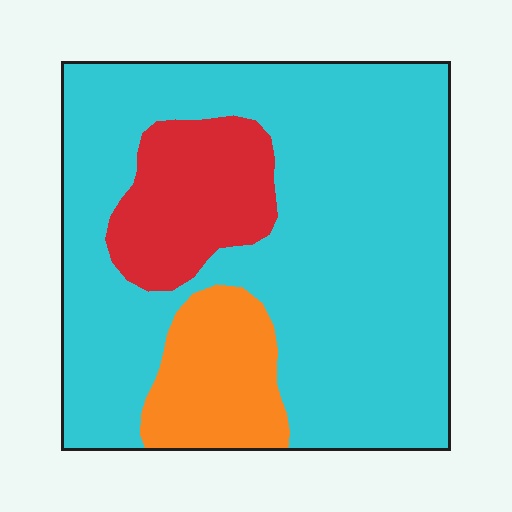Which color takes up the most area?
Cyan, at roughly 75%.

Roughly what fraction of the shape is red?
Red takes up about one eighth (1/8) of the shape.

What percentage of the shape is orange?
Orange takes up about one eighth (1/8) of the shape.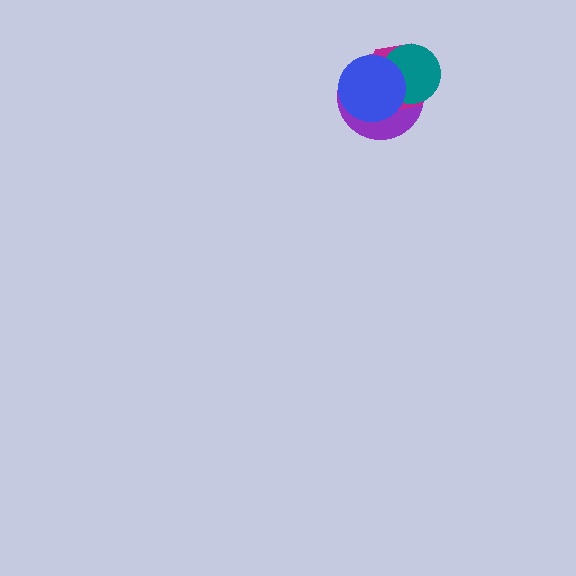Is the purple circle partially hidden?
Yes, it is partially covered by another shape.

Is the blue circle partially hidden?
No, no other shape covers it.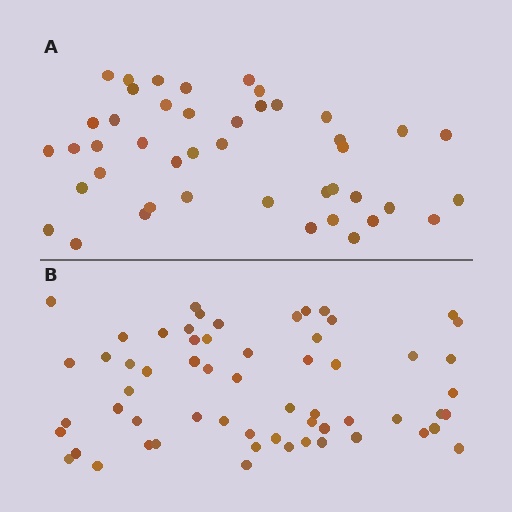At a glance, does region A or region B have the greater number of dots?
Region B (the bottom region) has more dots.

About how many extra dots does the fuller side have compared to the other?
Region B has approximately 15 more dots than region A.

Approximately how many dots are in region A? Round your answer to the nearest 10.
About 40 dots. (The exact count is 44, which rounds to 40.)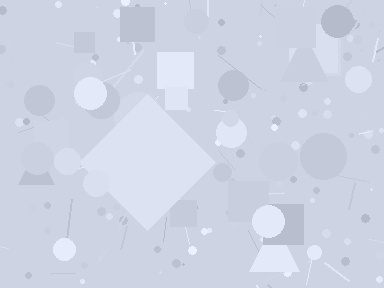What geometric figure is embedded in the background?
A diamond is embedded in the background.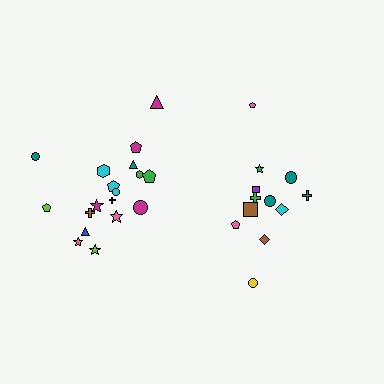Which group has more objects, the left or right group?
The left group.